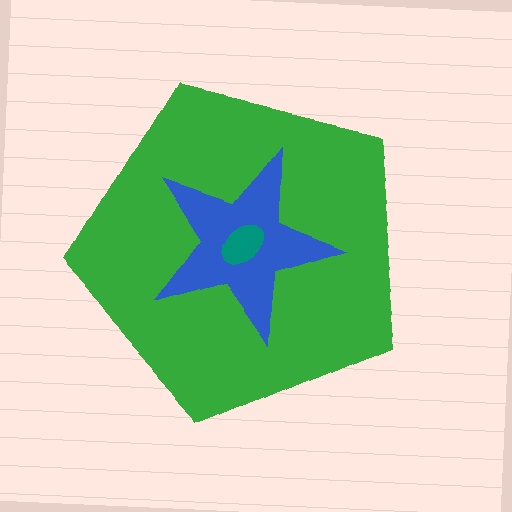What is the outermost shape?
The green pentagon.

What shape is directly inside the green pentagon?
The blue star.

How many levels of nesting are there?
3.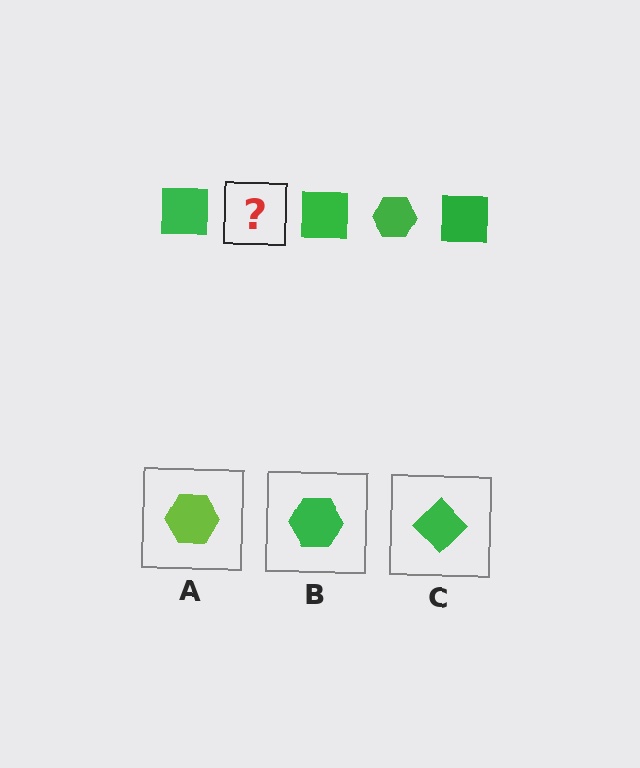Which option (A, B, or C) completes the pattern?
B.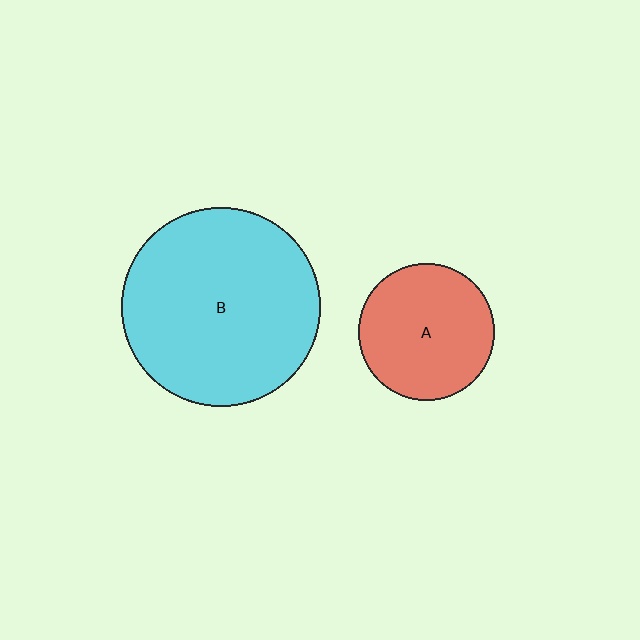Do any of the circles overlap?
No, none of the circles overlap.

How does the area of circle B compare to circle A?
Approximately 2.1 times.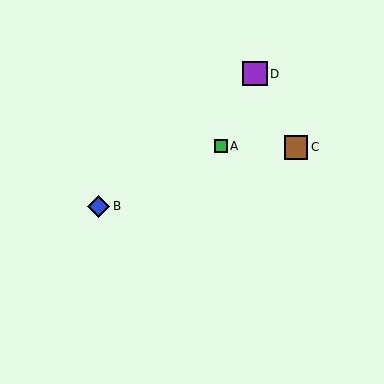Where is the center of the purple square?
The center of the purple square is at (255, 74).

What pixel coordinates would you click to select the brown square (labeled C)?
Click at (296, 147) to select the brown square C.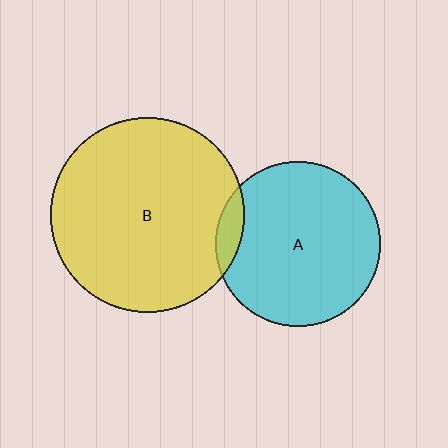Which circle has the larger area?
Circle B (yellow).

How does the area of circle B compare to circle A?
Approximately 1.4 times.